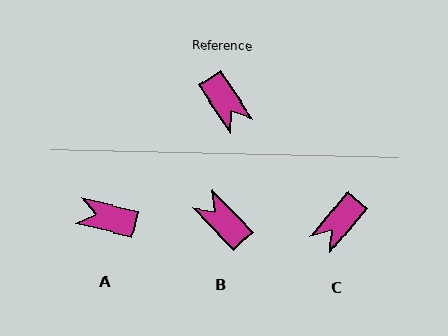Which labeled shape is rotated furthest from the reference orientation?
B, about 170 degrees away.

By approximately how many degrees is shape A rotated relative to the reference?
Approximately 137 degrees clockwise.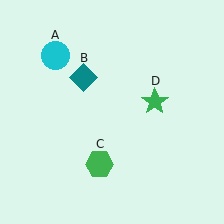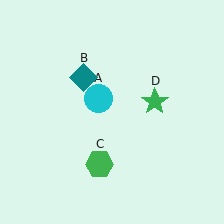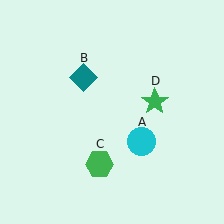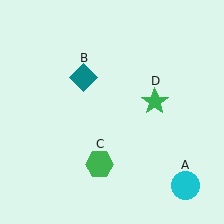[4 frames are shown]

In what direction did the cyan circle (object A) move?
The cyan circle (object A) moved down and to the right.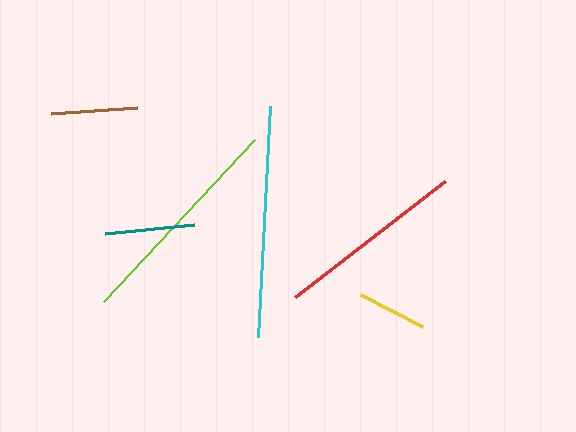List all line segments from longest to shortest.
From longest to shortest: cyan, lime, red, teal, brown, yellow.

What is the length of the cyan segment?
The cyan segment is approximately 231 pixels long.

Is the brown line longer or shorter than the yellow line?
The brown line is longer than the yellow line.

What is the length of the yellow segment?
The yellow segment is approximately 71 pixels long.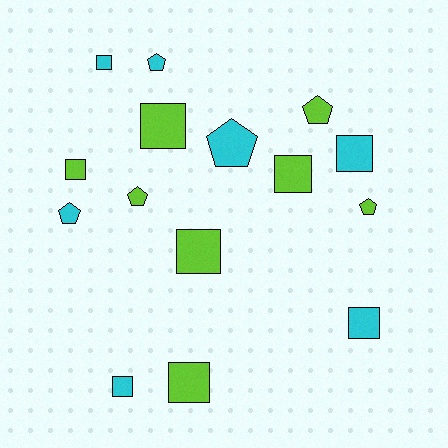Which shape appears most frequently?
Square, with 9 objects.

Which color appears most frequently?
Lime, with 8 objects.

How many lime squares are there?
There are 5 lime squares.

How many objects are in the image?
There are 15 objects.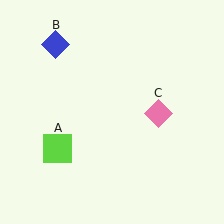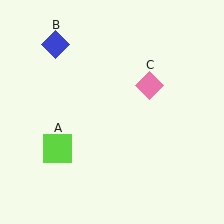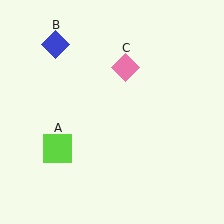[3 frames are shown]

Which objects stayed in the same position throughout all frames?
Lime square (object A) and blue diamond (object B) remained stationary.